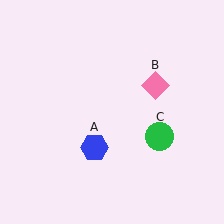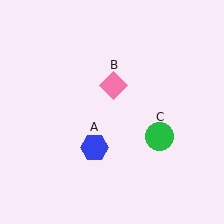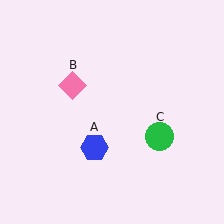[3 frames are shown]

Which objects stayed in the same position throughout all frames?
Blue hexagon (object A) and green circle (object C) remained stationary.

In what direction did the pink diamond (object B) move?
The pink diamond (object B) moved left.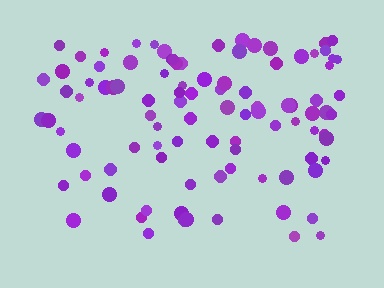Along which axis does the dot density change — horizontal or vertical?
Vertical.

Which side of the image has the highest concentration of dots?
The top.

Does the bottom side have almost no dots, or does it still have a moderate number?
Still a moderate number, just noticeably fewer than the top.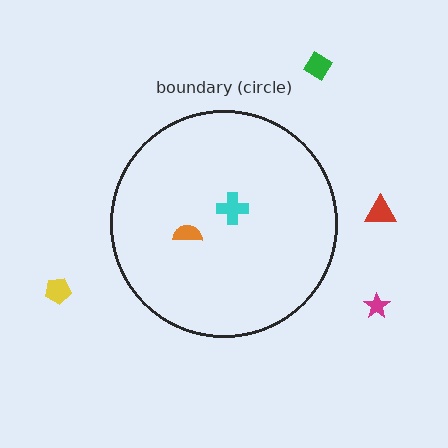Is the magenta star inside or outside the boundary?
Outside.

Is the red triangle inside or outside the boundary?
Outside.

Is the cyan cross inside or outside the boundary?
Inside.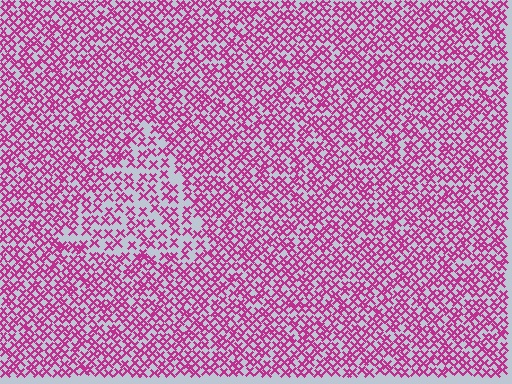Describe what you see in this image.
The image contains small magenta elements arranged at two different densities. A triangle-shaped region is visible where the elements are less densely packed than the surrounding area.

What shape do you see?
I see a triangle.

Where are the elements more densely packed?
The elements are more densely packed outside the triangle boundary.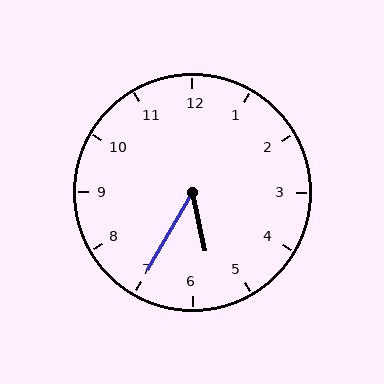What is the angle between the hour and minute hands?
Approximately 42 degrees.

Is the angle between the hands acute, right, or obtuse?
It is acute.